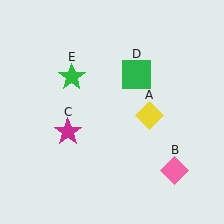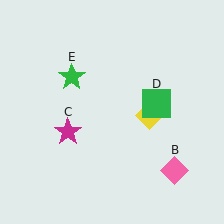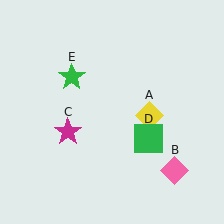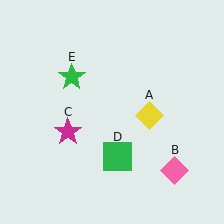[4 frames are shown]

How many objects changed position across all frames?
1 object changed position: green square (object D).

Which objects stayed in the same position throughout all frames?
Yellow diamond (object A) and pink diamond (object B) and magenta star (object C) and green star (object E) remained stationary.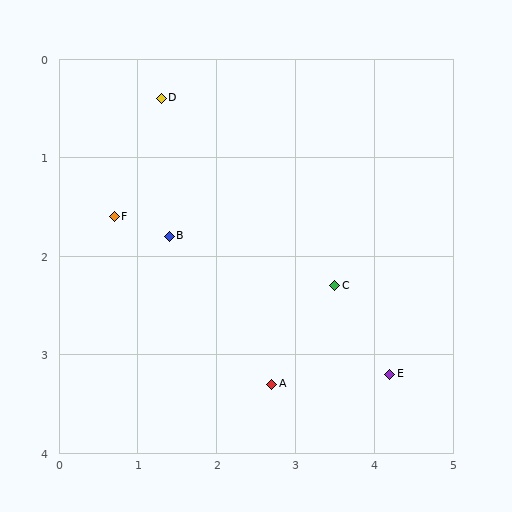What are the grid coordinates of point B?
Point B is at approximately (1.4, 1.8).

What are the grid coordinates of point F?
Point F is at approximately (0.7, 1.6).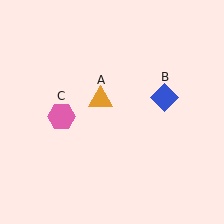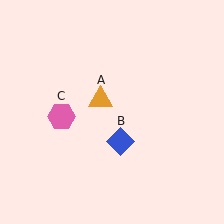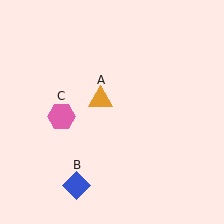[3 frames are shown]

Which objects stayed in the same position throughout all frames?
Orange triangle (object A) and pink hexagon (object C) remained stationary.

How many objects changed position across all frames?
1 object changed position: blue diamond (object B).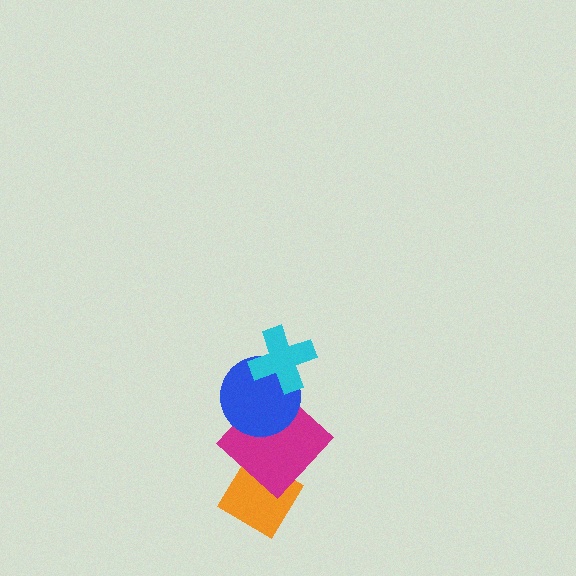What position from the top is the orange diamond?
The orange diamond is 4th from the top.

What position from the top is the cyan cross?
The cyan cross is 1st from the top.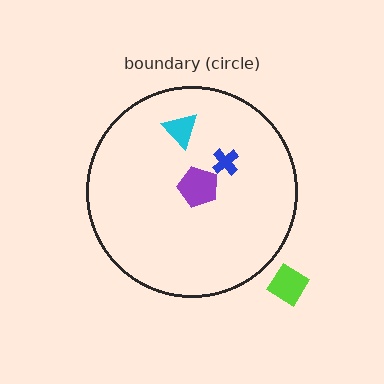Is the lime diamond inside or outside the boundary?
Outside.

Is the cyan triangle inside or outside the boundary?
Inside.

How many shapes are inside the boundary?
3 inside, 1 outside.